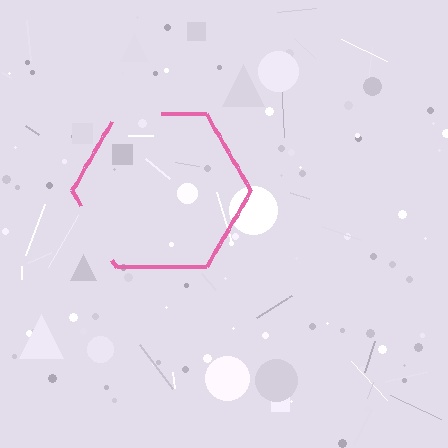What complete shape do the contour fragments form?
The contour fragments form a hexagon.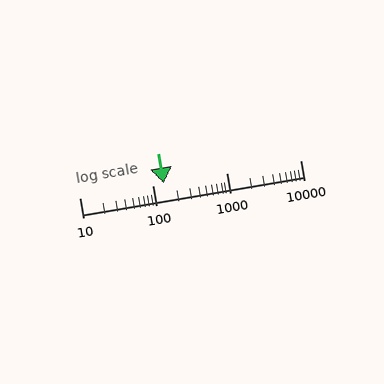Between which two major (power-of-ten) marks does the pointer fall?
The pointer is between 100 and 1000.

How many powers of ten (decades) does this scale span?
The scale spans 3 decades, from 10 to 10000.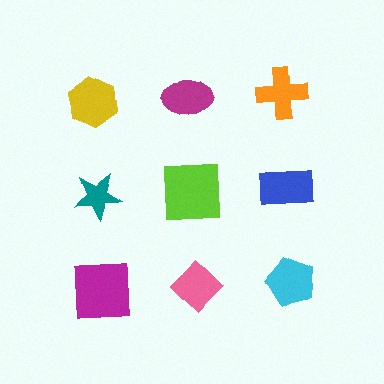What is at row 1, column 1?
A yellow hexagon.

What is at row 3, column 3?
A cyan pentagon.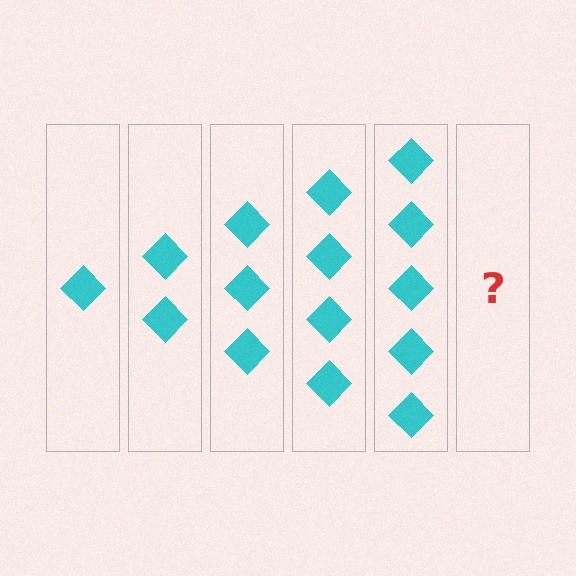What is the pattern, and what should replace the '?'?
The pattern is that each step adds one more diamond. The '?' should be 6 diamonds.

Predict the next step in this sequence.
The next step is 6 diamonds.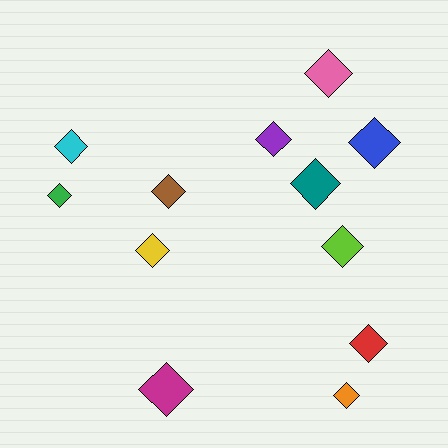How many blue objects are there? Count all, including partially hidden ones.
There is 1 blue object.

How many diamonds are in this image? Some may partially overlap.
There are 12 diamonds.